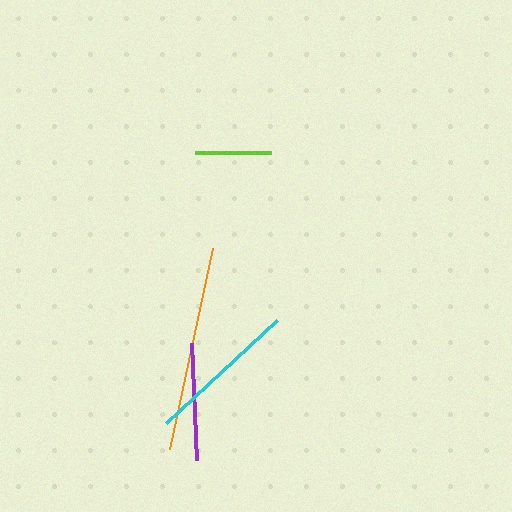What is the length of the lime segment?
The lime segment is approximately 76 pixels long.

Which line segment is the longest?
The orange line is the longest at approximately 206 pixels.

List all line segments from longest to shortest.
From longest to shortest: orange, cyan, purple, lime.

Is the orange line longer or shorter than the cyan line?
The orange line is longer than the cyan line.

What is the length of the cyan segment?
The cyan segment is approximately 151 pixels long.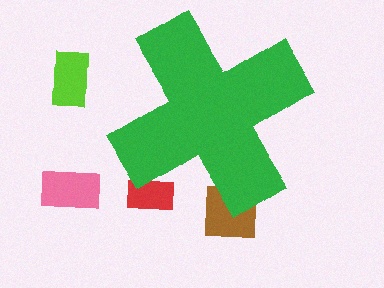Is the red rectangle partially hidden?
Yes, the red rectangle is partially hidden behind the green cross.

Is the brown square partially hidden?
Yes, the brown square is partially hidden behind the green cross.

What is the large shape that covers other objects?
A green cross.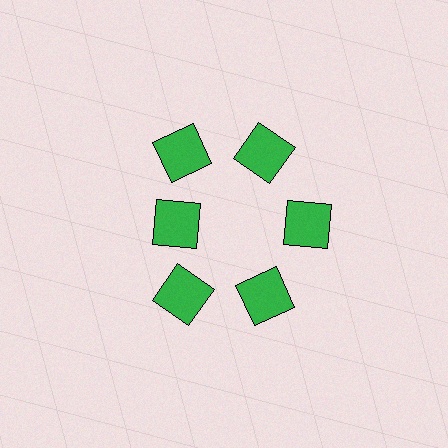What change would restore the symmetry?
The symmetry would be restored by moving it outward, back onto the ring so that all 6 squares sit at equal angles and equal distance from the center.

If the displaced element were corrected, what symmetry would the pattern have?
It would have 6-fold rotational symmetry — the pattern would map onto itself every 60 degrees.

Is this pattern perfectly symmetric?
No. The 6 green squares are arranged in a ring, but one element near the 9 o'clock position is pulled inward toward the center, breaking the 6-fold rotational symmetry.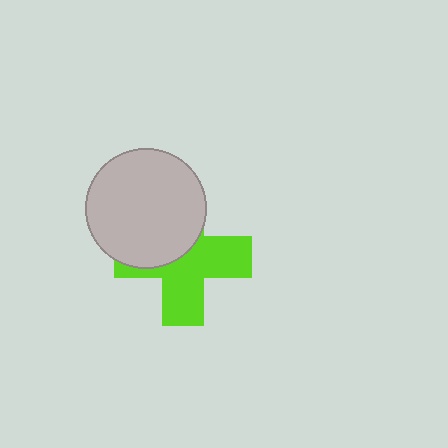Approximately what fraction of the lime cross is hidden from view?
Roughly 43% of the lime cross is hidden behind the light gray circle.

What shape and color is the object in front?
The object in front is a light gray circle.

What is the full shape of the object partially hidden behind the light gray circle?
The partially hidden object is a lime cross.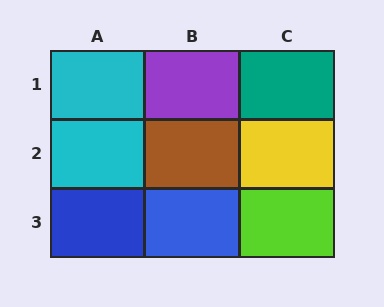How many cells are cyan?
2 cells are cyan.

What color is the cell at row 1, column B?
Purple.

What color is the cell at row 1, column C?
Teal.